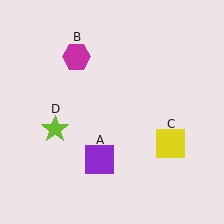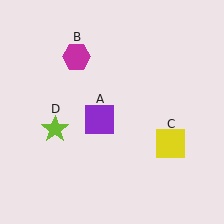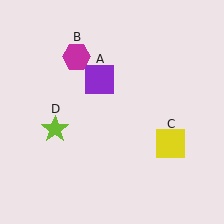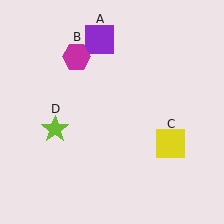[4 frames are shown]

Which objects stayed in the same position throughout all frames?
Magenta hexagon (object B) and yellow square (object C) and lime star (object D) remained stationary.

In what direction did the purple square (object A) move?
The purple square (object A) moved up.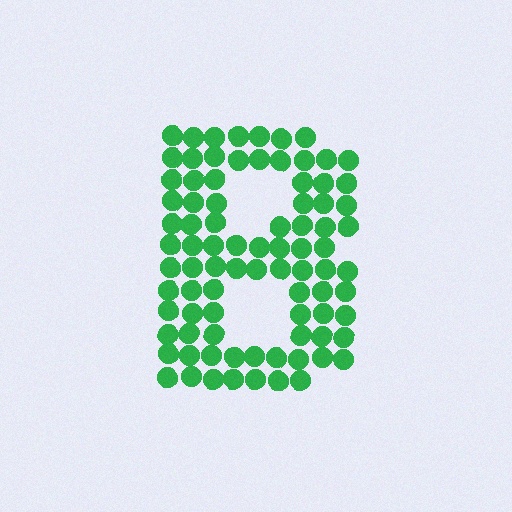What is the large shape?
The large shape is the letter B.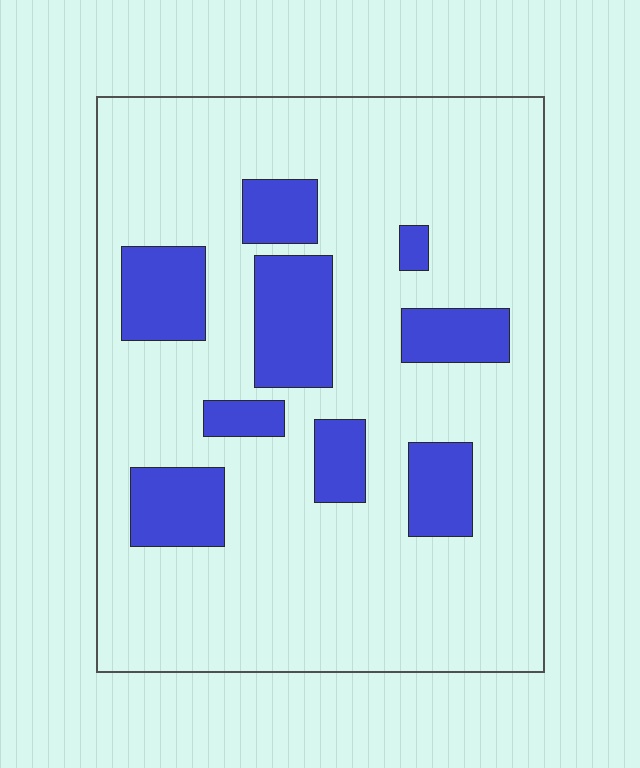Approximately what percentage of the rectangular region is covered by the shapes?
Approximately 20%.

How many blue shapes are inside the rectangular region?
9.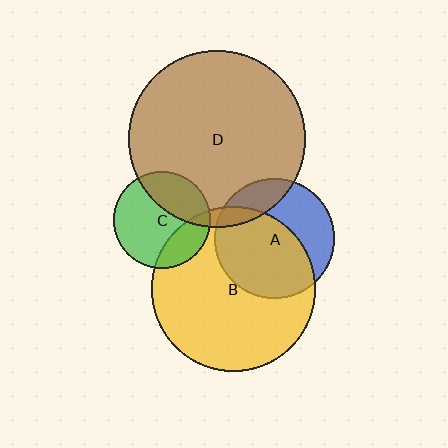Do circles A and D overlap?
Yes.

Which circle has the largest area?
Circle D (brown).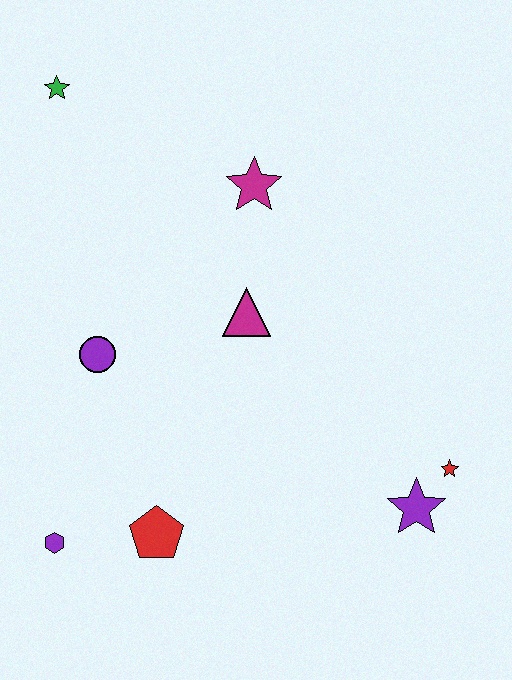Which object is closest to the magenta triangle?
The magenta star is closest to the magenta triangle.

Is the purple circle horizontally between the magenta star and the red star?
No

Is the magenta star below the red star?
No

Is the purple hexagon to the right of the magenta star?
No